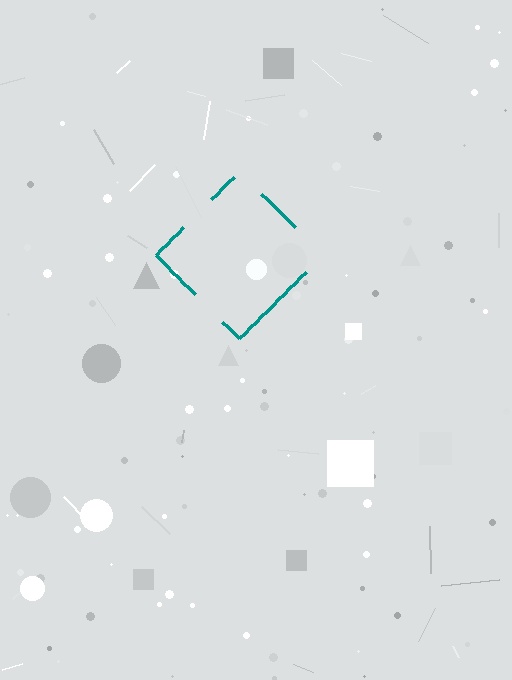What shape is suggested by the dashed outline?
The dashed outline suggests a diamond.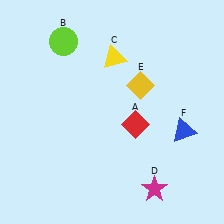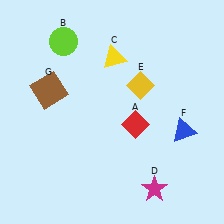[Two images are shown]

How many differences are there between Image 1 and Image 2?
There is 1 difference between the two images.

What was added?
A brown square (G) was added in Image 2.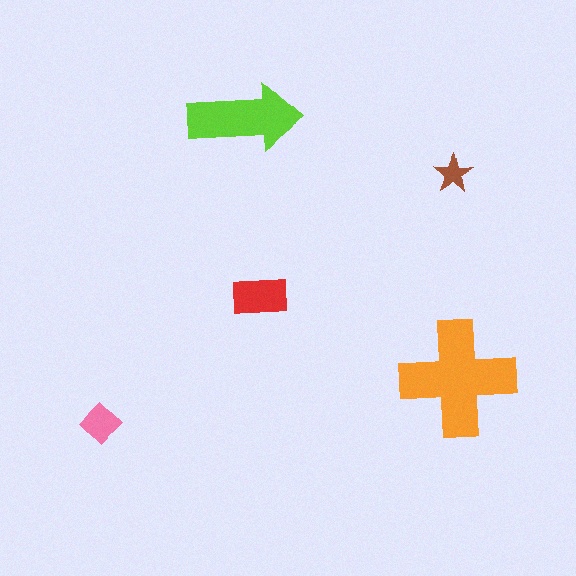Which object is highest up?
The lime arrow is topmost.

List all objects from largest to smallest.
The orange cross, the lime arrow, the red rectangle, the pink diamond, the brown star.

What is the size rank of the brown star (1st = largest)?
5th.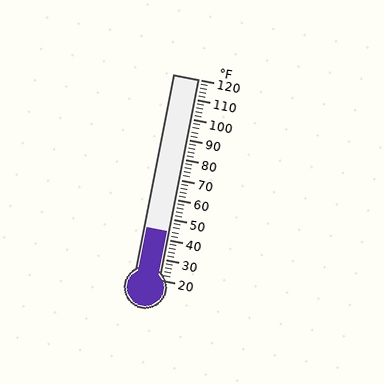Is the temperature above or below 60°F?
The temperature is below 60°F.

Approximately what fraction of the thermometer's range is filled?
The thermometer is filled to approximately 25% of its range.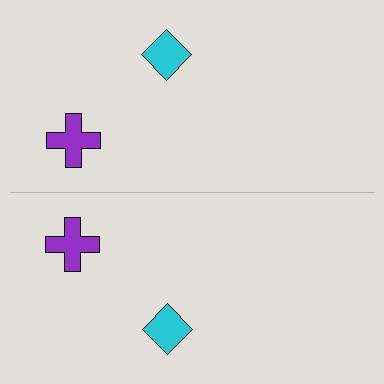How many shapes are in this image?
There are 4 shapes in this image.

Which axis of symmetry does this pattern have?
The pattern has a horizontal axis of symmetry running through the center of the image.